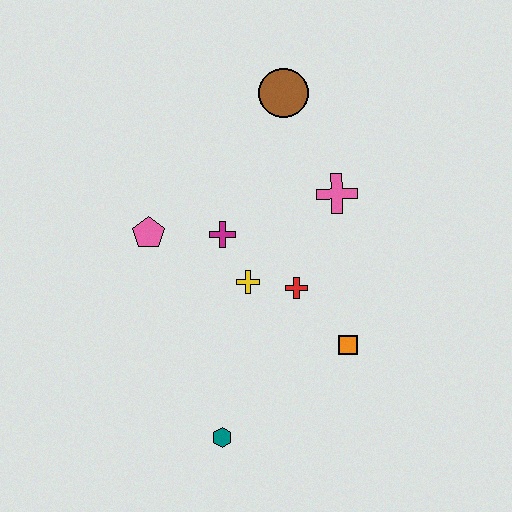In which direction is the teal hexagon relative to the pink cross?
The teal hexagon is below the pink cross.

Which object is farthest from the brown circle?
The teal hexagon is farthest from the brown circle.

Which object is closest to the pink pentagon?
The magenta cross is closest to the pink pentagon.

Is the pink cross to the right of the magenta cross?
Yes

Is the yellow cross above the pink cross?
No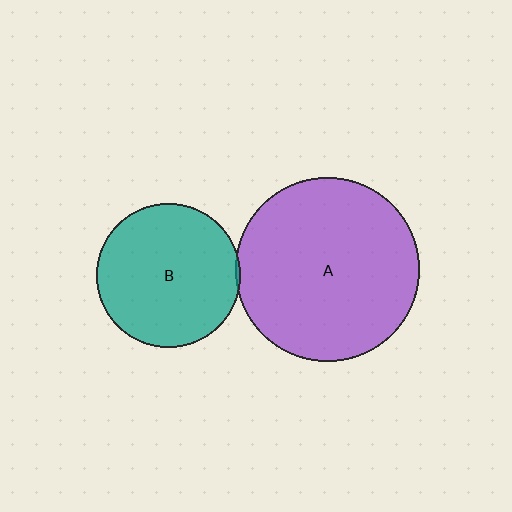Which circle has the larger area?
Circle A (purple).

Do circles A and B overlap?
Yes.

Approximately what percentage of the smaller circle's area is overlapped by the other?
Approximately 5%.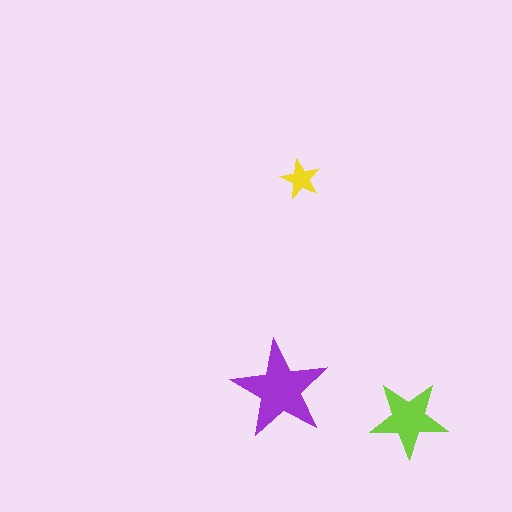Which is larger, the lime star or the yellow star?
The lime one.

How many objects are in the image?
There are 3 objects in the image.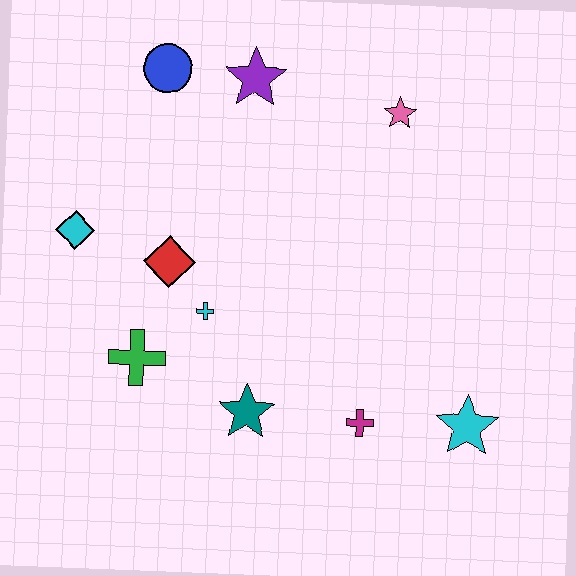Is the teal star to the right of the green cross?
Yes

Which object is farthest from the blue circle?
The cyan star is farthest from the blue circle.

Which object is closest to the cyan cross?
The red diamond is closest to the cyan cross.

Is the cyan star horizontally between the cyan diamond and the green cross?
No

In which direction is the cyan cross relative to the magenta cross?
The cyan cross is to the left of the magenta cross.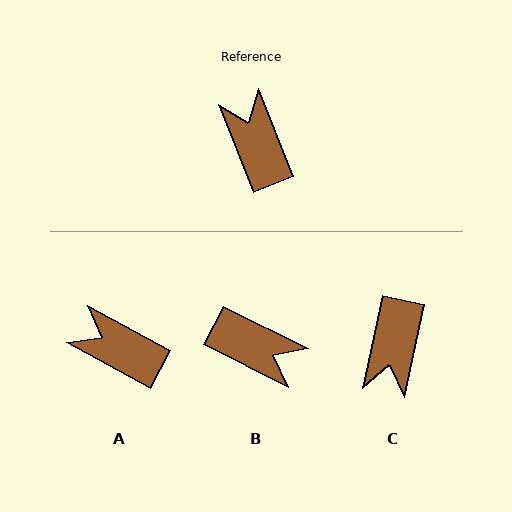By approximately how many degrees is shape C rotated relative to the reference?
Approximately 146 degrees counter-clockwise.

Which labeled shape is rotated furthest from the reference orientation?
C, about 146 degrees away.